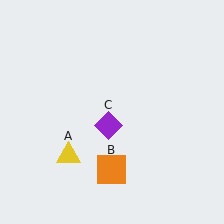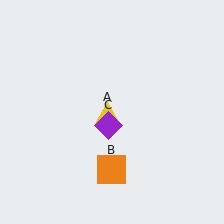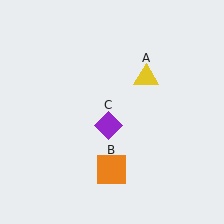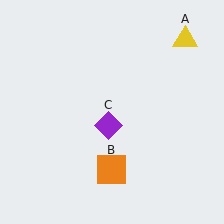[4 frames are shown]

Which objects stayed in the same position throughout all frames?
Orange square (object B) and purple diamond (object C) remained stationary.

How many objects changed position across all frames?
1 object changed position: yellow triangle (object A).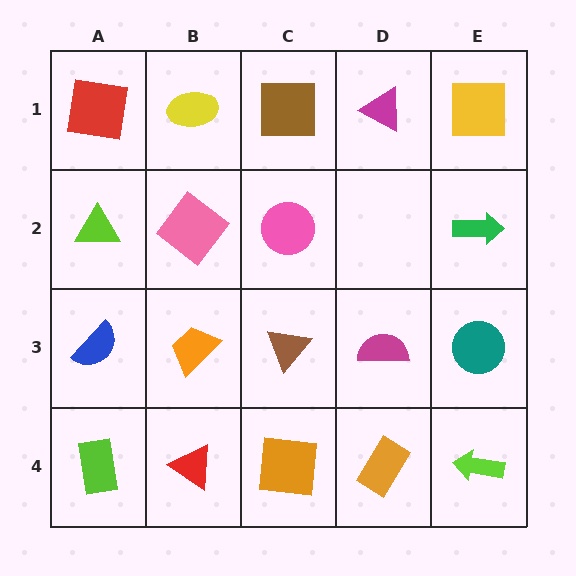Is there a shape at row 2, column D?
No, that cell is empty.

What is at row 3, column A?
A blue semicircle.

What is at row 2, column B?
A pink diamond.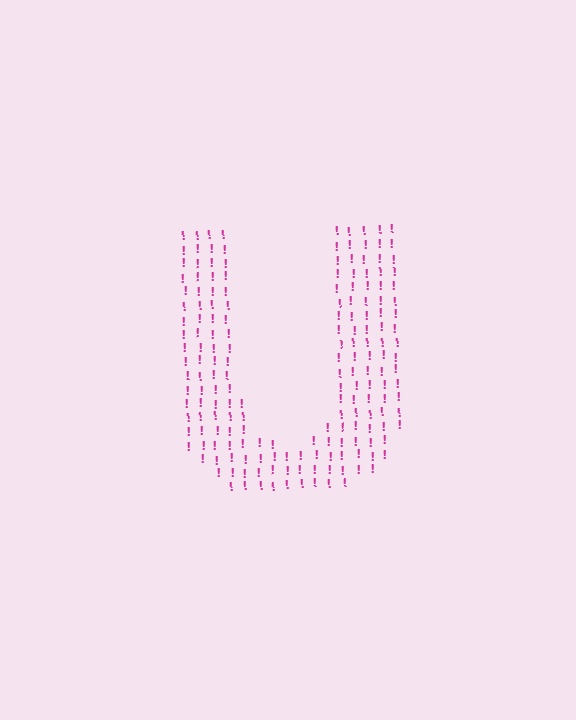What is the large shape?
The large shape is the letter U.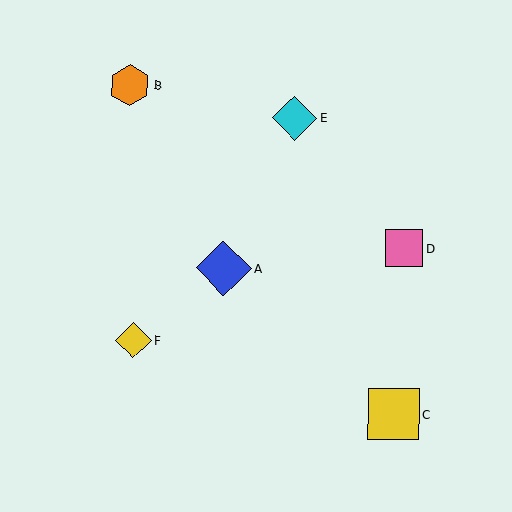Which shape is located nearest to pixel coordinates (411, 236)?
The pink square (labeled D) at (405, 248) is nearest to that location.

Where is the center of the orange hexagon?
The center of the orange hexagon is at (130, 85).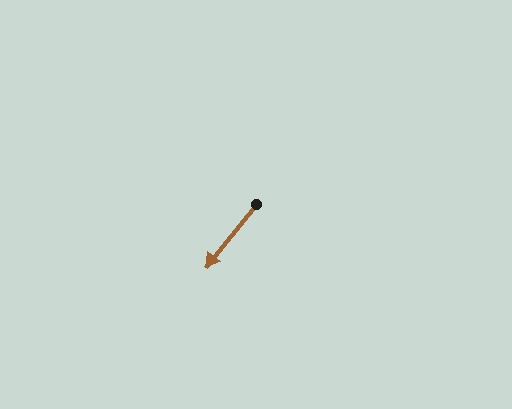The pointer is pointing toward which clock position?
Roughly 7 o'clock.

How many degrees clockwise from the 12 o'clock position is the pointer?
Approximately 219 degrees.